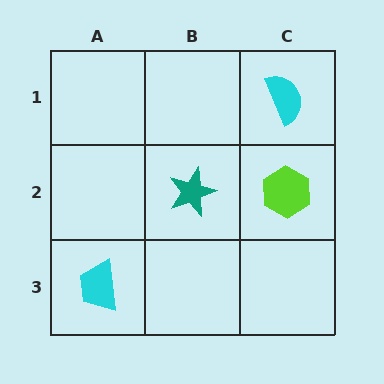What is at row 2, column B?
A teal star.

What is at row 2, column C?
A lime hexagon.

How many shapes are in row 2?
2 shapes.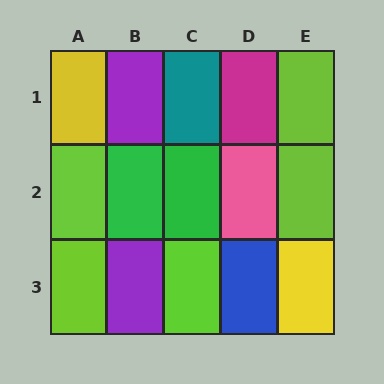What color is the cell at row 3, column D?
Blue.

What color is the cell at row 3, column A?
Lime.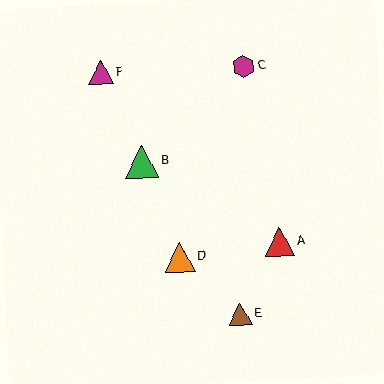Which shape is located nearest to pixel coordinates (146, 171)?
The green triangle (labeled B) at (141, 162) is nearest to that location.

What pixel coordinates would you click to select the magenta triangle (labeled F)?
Click at (101, 72) to select the magenta triangle F.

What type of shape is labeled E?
Shape E is a brown triangle.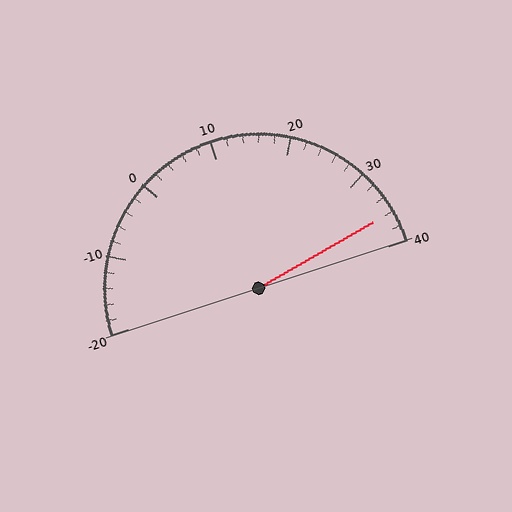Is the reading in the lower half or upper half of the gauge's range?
The reading is in the upper half of the range (-20 to 40).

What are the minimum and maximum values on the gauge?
The gauge ranges from -20 to 40.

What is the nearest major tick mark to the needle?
The nearest major tick mark is 40.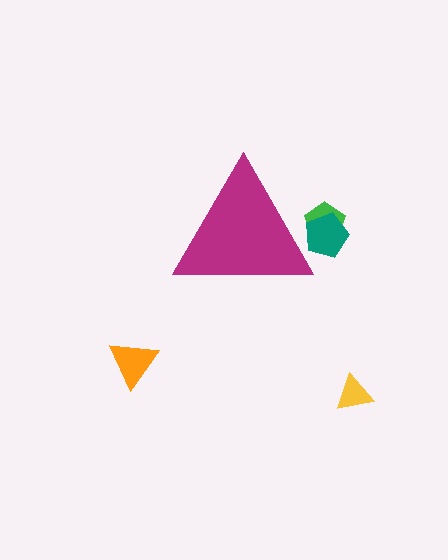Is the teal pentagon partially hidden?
Yes, the teal pentagon is partially hidden behind the magenta triangle.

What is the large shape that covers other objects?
A magenta triangle.